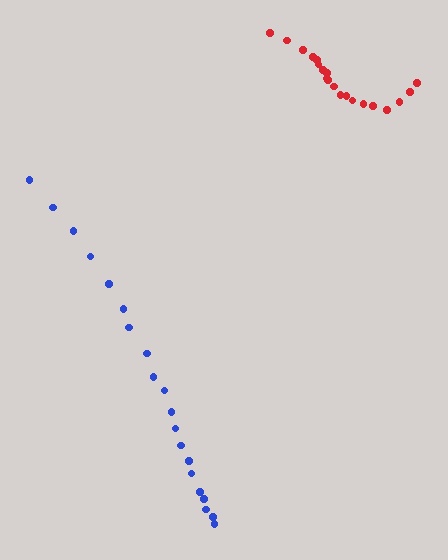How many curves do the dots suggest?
There are 2 distinct paths.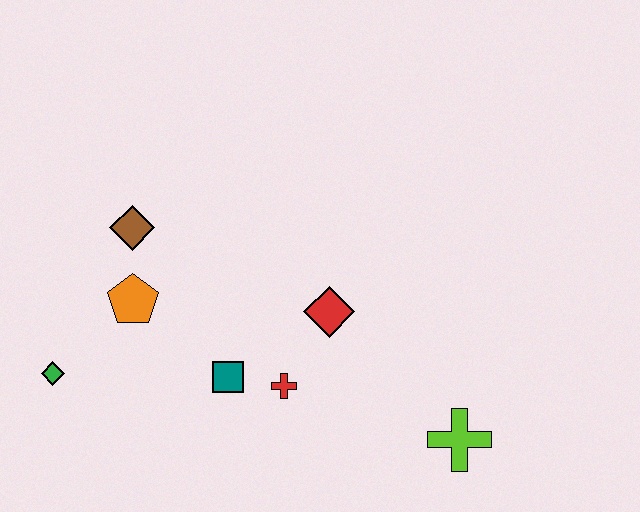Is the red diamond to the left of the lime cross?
Yes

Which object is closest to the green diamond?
The orange pentagon is closest to the green diamond.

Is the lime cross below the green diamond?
Yes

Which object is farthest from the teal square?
The lime cross is farthest from the teal square.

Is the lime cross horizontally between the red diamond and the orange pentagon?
No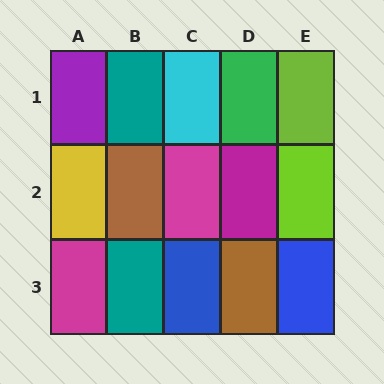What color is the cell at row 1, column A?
Purple.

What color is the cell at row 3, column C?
Blue.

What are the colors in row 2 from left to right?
Yellow, brown, magenta, magenta, lime.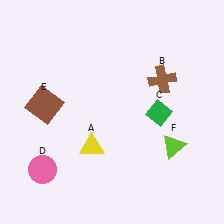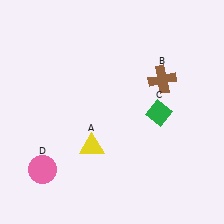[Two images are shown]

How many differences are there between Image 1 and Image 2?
There are 2 differences between the two images.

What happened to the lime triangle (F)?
The lime triangle (F) was removed in Image 2. It was in the bottom-right area of Image 1.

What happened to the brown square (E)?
The brown square (E) was removed in Image 2. It was in the top-left area of Image 1.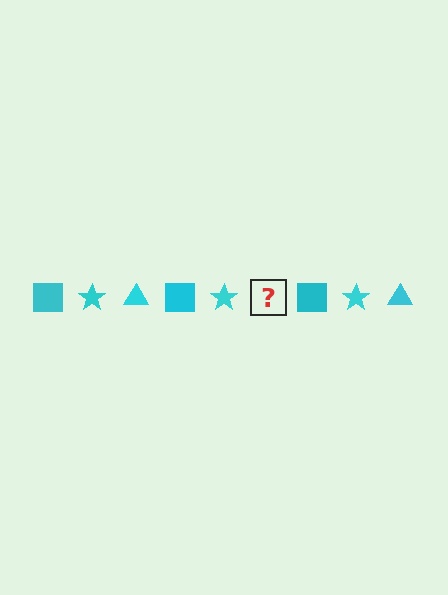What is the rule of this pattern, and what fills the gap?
The rule is that the pattern cycles through square, star, triangle shapes in cyan. The gap should be filled with a cyan triangle.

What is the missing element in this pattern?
The missing element is a cyan triangle.